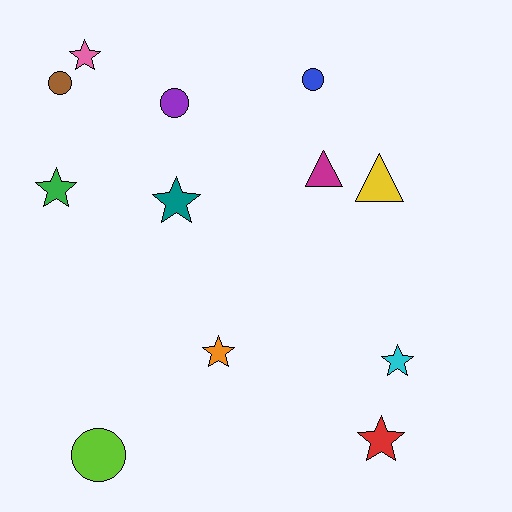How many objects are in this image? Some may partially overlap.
There are 12 objects.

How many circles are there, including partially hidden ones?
There are 4 circles.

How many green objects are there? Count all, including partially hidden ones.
There is 1 green object.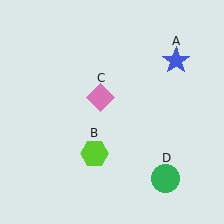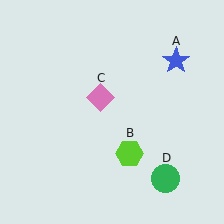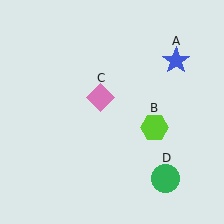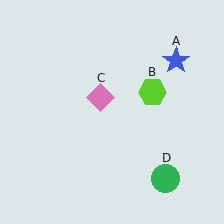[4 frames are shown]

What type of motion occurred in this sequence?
The lime hexagon (object B) rotated counterclockwise around the center of the scene.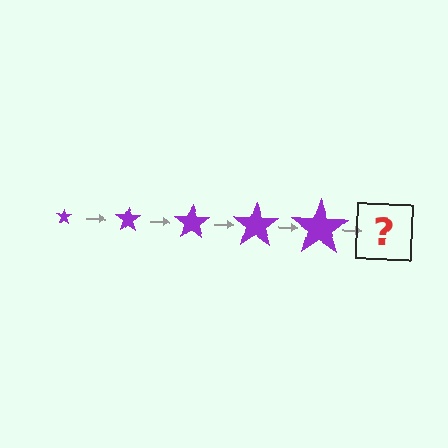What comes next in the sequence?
The next element should be a purple star, larger than the previous one.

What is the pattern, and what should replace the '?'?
The pattern is that the star gets progressively larger each step. The '?' should be a purple star, larger than the previous one.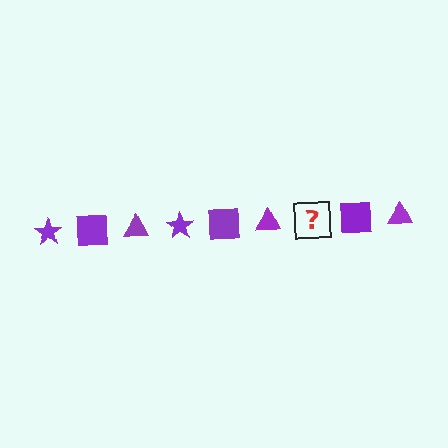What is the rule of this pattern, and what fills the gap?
The rule is that the pattern cycles through star, square, triangle shapes in purple. The gap should be filled with a purple star.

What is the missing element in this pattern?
The missing element is a purple star.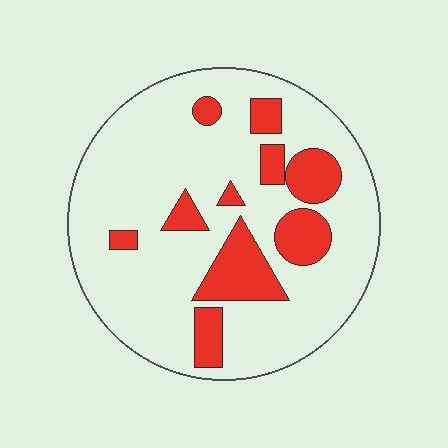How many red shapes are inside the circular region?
10.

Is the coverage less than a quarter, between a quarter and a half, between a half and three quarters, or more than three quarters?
Less than a quarter.